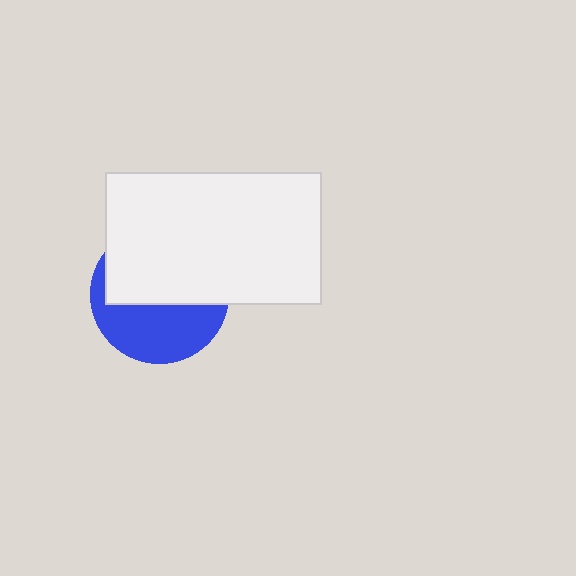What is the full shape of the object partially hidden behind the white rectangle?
The partially hidden object is a blue circle.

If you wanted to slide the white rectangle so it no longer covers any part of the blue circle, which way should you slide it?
Slide it up — that is the most direct way to separate the two shapes.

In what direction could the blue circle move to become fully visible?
The blue circle could move down. That would shift it out from behind the white rectangle entirely.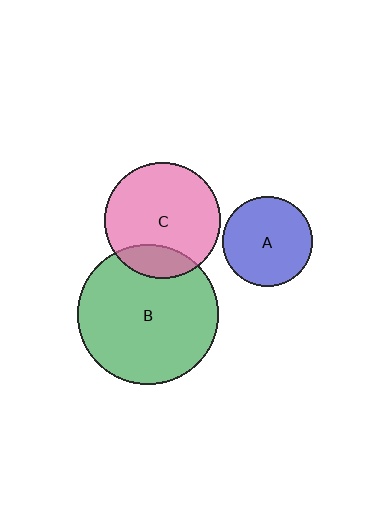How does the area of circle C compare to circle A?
Approximately 1.7 times.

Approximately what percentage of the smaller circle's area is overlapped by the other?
Approximately 20%.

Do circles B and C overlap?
Yes.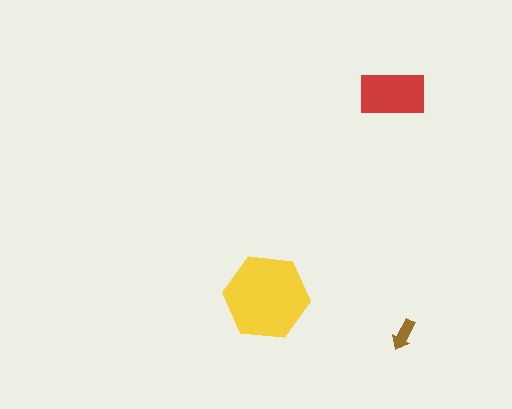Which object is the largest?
The yellow hexagon.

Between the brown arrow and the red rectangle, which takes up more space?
The red rectangle.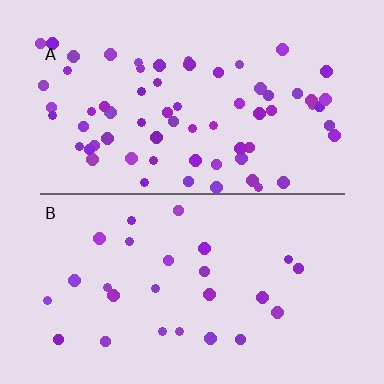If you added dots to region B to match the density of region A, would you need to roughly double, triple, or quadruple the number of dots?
Approximately triple.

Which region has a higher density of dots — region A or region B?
A (the top).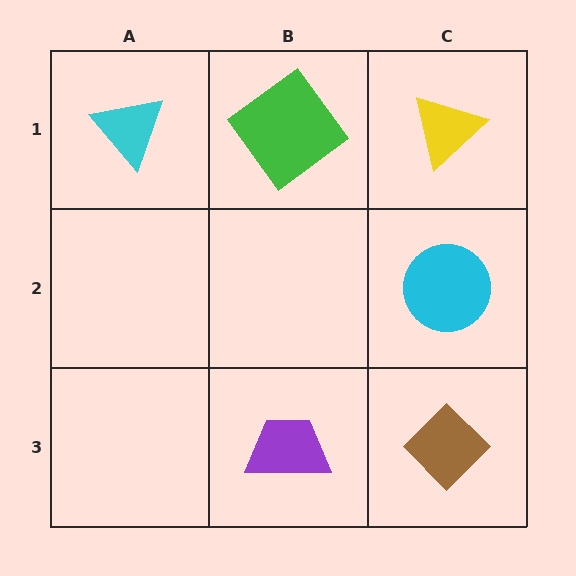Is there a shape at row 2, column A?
No, that cell is empty.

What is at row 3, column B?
A purple trapezoid.